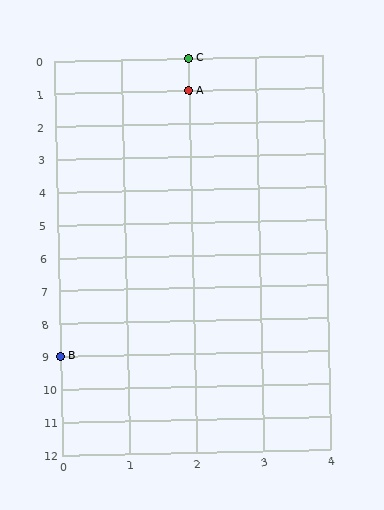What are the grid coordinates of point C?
Point C is at grid coordinates (2, 0).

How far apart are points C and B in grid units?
Points C and B are 2 columns and 9 rows apart (about 9.2 grid units diagonally).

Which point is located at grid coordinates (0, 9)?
Point B is at (0, 9).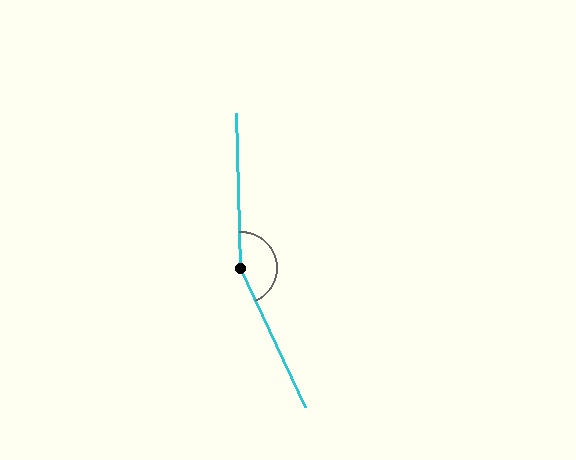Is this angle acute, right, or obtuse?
It is obtuse.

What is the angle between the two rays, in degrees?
Approximately 156 degrees.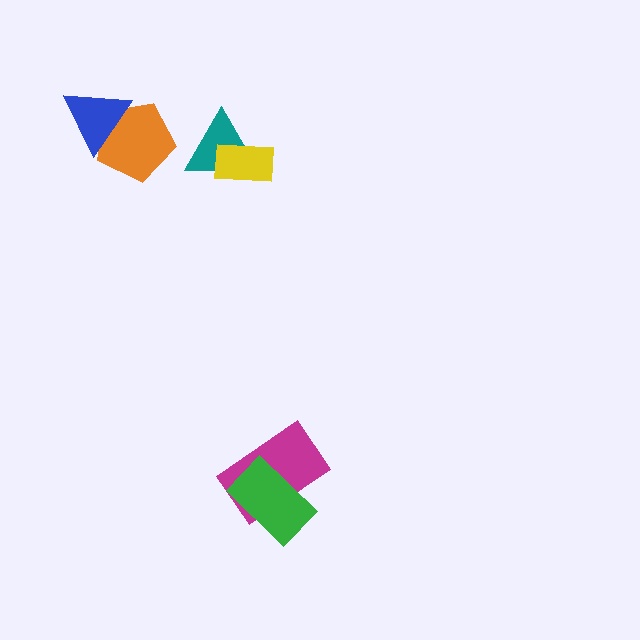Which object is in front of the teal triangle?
The yellow rectangle is in front of the teal triangle.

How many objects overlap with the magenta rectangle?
1 object overlaps with the magenta rectangle.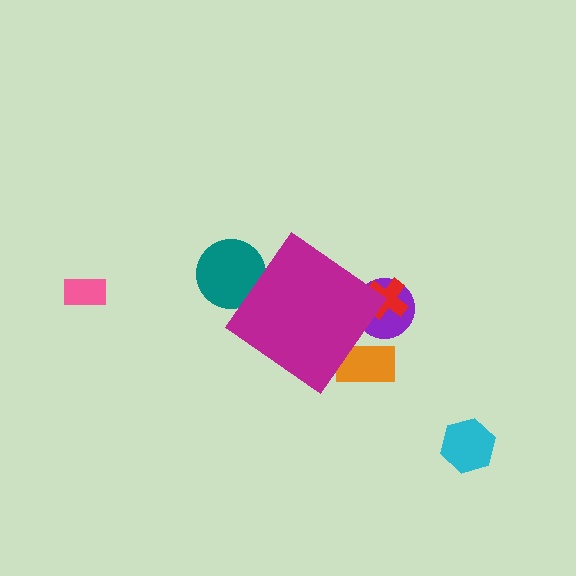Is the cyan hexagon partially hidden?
No, the cyan hexagon is fully visible.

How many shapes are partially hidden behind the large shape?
4 shapes are partially hidden.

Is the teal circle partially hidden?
Yes, the teal circle is partially hidden behind the magenta diamond.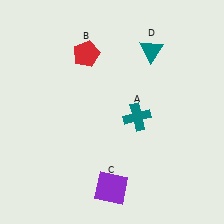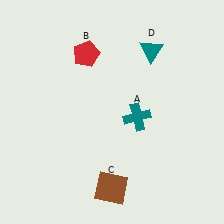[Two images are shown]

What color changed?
The square (C) changed from purple in Image 1 to brown in Image 2.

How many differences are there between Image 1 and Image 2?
There is 1 difference between the two images.